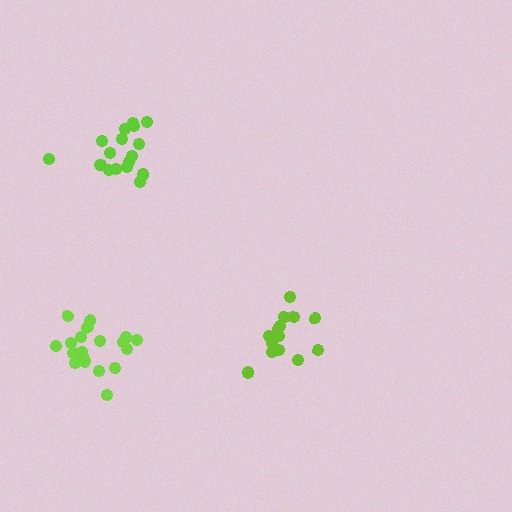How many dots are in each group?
Group 1: 17 dots, Group 2: 14 dots, Group 3: 19 dots (50 total).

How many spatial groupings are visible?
There are 3 spatial groupings.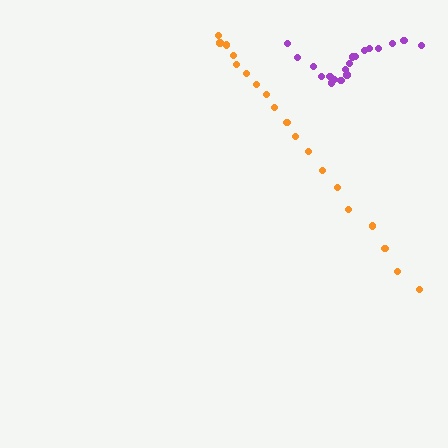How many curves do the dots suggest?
There are 2 distinct paths.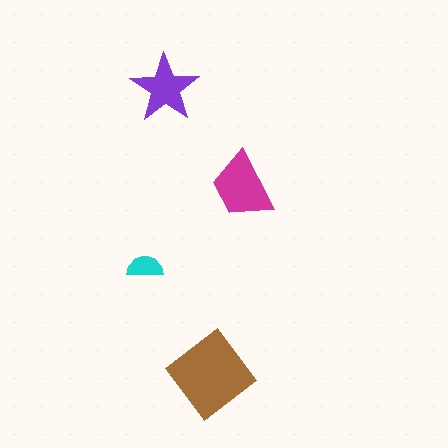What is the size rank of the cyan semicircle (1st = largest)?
4th.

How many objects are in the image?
There are 4 objects in the image.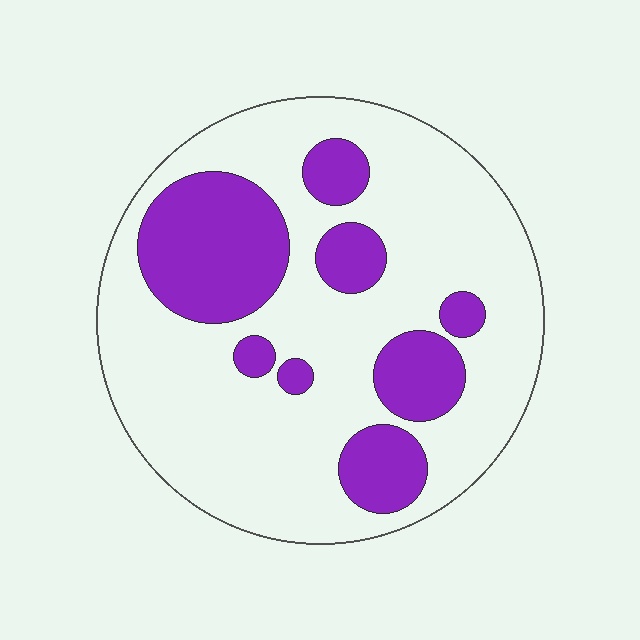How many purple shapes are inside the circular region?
8.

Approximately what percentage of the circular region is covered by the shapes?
Approximately 25%.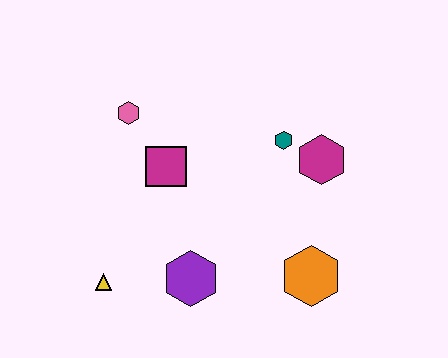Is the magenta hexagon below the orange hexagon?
No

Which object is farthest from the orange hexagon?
The pink hexagon is farthest from the orange hexagon.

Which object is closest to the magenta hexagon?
The teal hexagon is closest to the magenta hexagon.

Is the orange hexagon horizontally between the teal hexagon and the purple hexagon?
No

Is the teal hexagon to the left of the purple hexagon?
No